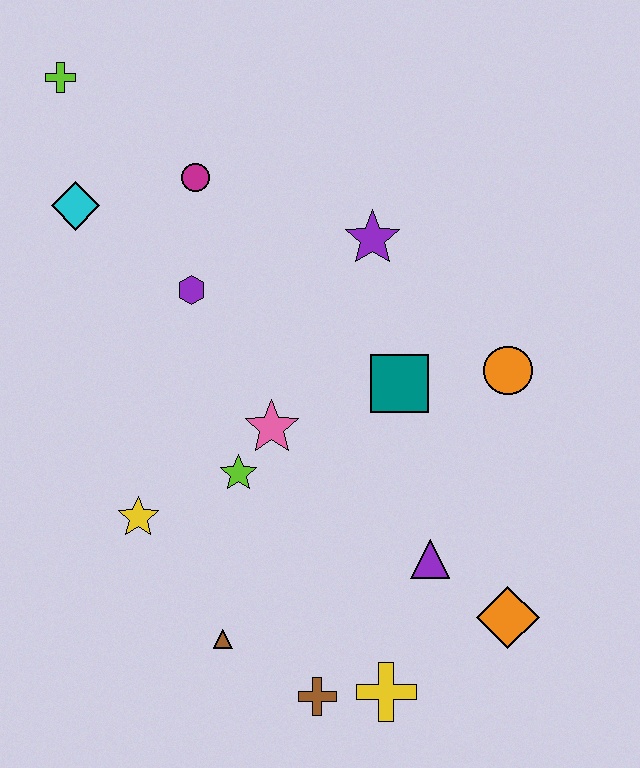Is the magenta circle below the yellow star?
No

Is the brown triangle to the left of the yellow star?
No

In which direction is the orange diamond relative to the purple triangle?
The orange diamond is to the right of the purple triangle.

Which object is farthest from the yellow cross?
The lime cross is farthest from the yellow cross.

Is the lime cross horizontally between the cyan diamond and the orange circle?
No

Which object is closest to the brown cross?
The yellow cross is closest to the brown cross.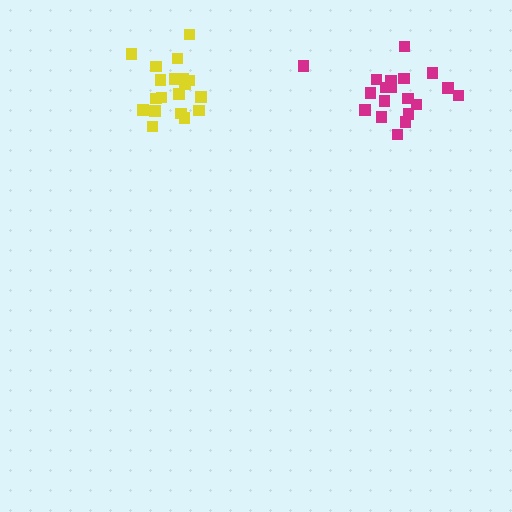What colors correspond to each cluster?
The clusters are colored: yellow, magenta.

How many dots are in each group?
Group 1: 19 dots, Group 2: 19 dots (38 total).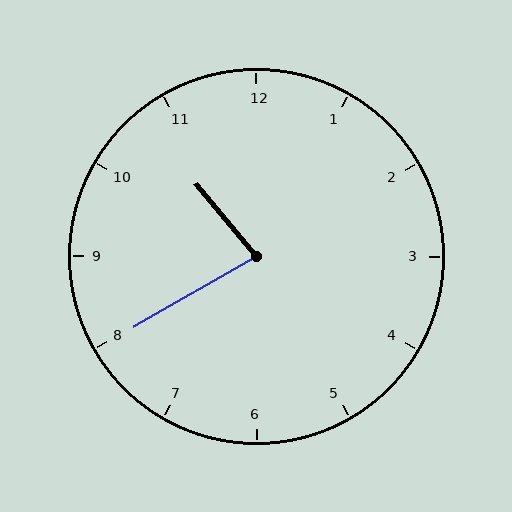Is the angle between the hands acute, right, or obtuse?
It is acute.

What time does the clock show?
10:40.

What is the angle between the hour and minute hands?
Approximately 80 degrees.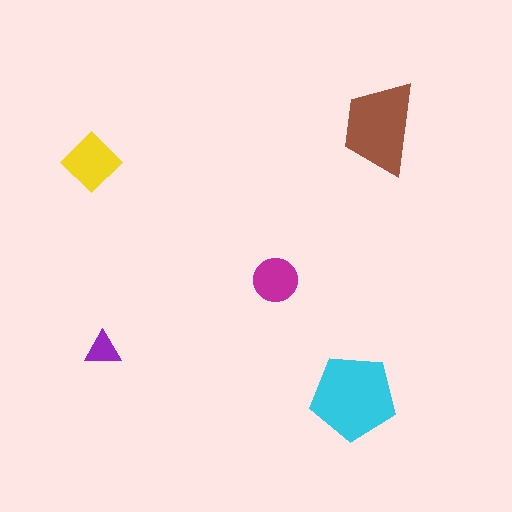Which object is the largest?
The cyan pentagon.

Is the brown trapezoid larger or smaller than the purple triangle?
Larger.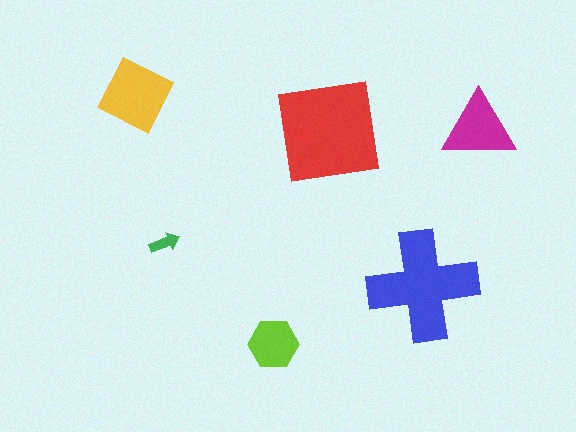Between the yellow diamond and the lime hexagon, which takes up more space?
The yellow diamond.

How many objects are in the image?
There are 6 objects in the image.